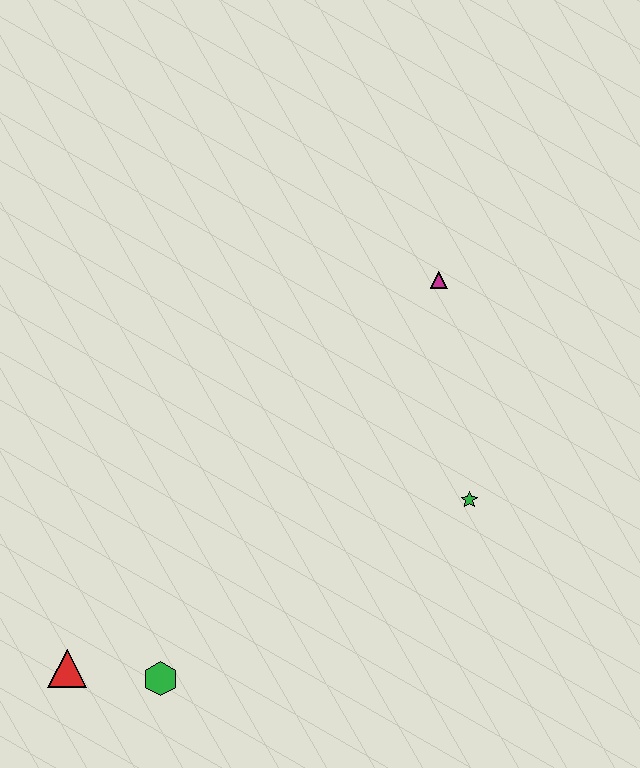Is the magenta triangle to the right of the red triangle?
Yes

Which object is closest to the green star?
The magenta triangle is closest to the green star.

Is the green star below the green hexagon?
No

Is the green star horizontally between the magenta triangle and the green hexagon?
No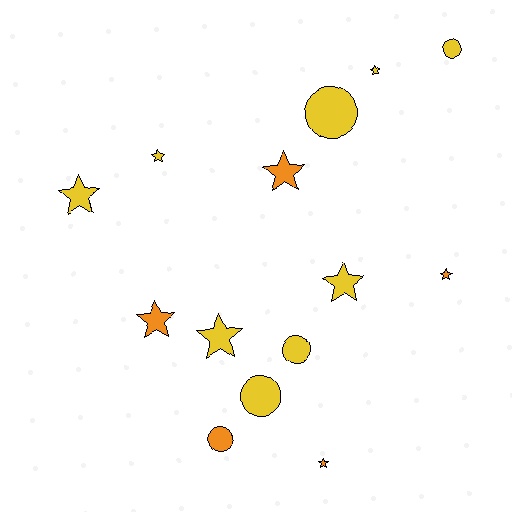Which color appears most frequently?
Yellow, with 9 objects.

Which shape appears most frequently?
Star, with 9 objects.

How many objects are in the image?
There are 14 objects.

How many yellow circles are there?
There are 4 yellow circles.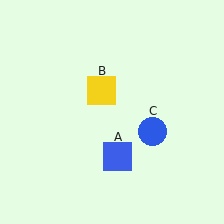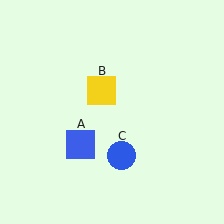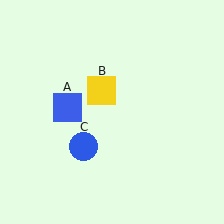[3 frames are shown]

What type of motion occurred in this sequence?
The blue square (object A), blue circle (object C) rotated clockwise around the center of the scene.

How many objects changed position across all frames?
2 objects changed position: blue square (object A), blue circle (object C).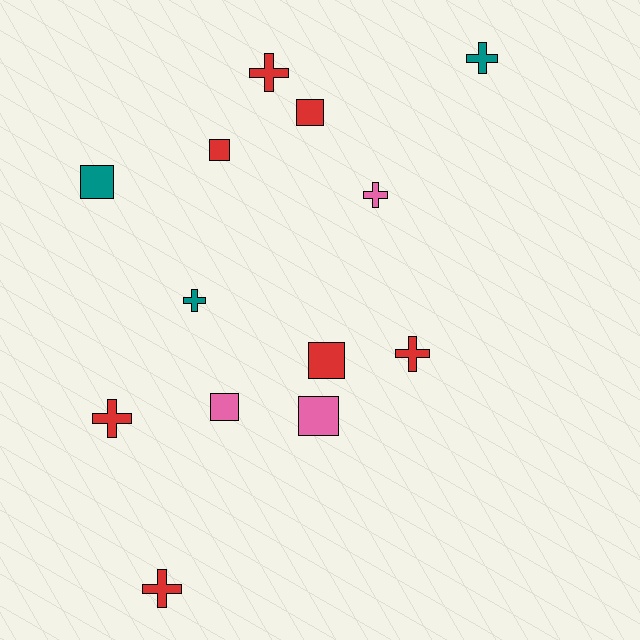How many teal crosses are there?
There are 2 teal crosses.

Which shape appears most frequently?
Cross, with 7 objects.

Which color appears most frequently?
Red, with 7 objects.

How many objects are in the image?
There are 13 objects.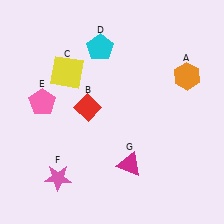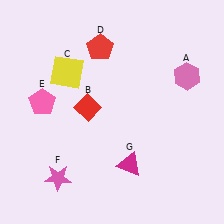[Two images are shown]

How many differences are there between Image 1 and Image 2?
There are 2 differences between the two images.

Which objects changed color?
A changed from orange to pink. D changed from cyan to red.